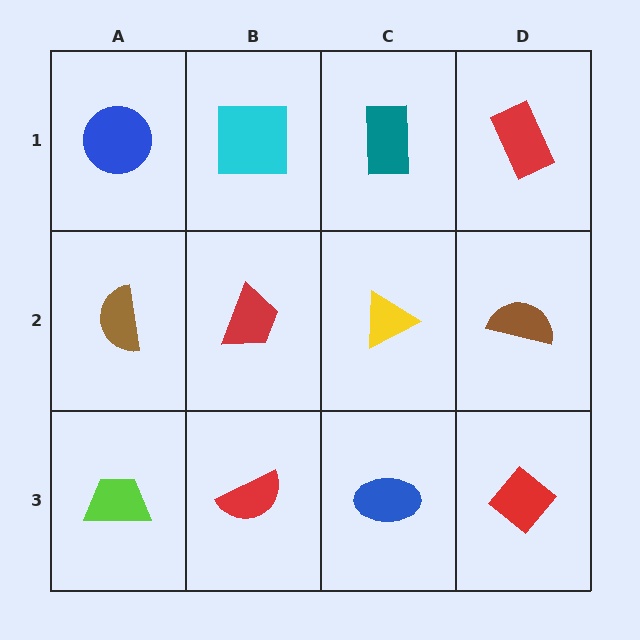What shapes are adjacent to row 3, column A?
A brown semicircle (row 2, column A), a red semicircle (row 3, column B).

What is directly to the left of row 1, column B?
A blue circle.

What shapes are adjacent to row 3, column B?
A red trapezoid (row 2, column B), a lime trapezoid (row 3, column A), a blue ellipse (row 3, column C).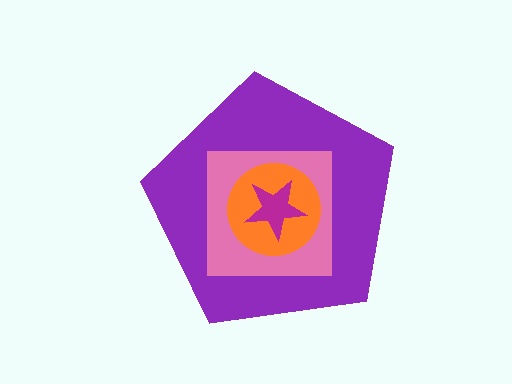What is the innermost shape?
The magenta star.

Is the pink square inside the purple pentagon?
Yes.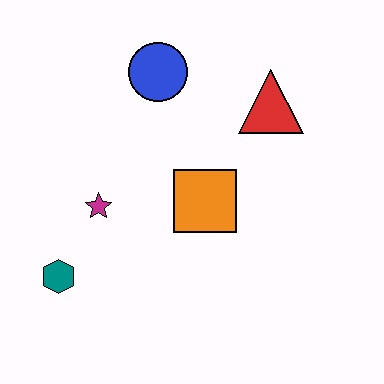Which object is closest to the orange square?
The magenta star is closest to the orange square.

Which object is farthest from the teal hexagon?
The red triangle is farthest from the teal hexagon.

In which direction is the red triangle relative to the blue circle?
The red triangle is to the right of the blue circle.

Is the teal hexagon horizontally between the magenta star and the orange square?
No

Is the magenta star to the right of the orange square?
No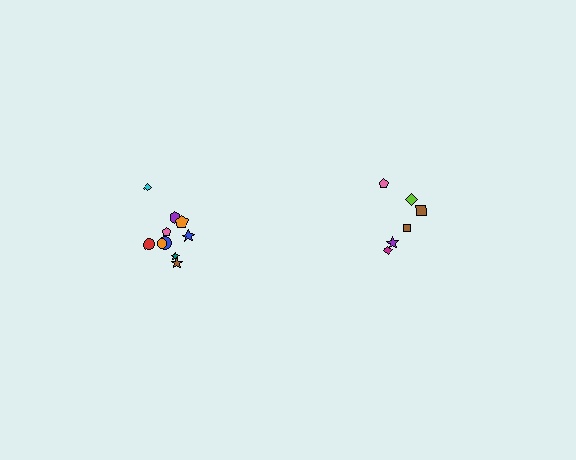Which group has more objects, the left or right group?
The left group.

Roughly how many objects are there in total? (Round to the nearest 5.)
Roughly 15 objects in total.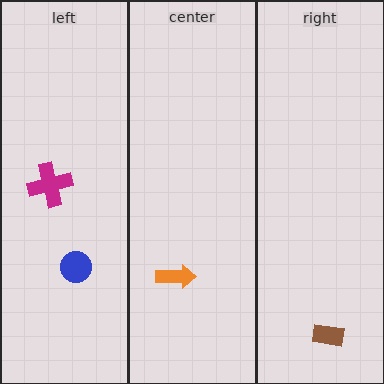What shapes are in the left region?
The blue circle, the magenta cross.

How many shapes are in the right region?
1.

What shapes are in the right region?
The brown rectangle.